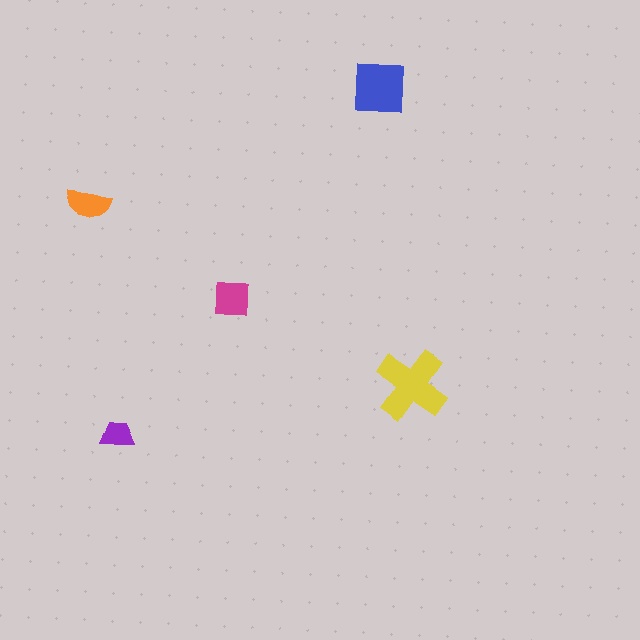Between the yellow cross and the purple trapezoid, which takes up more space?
The yellow cross.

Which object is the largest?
The yellow cross.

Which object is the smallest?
The purple trapezoid.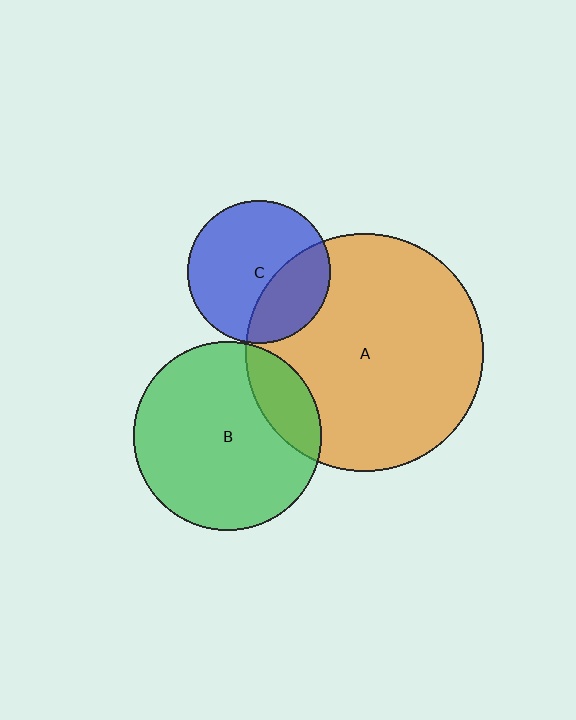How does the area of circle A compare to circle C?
Approximately 2.8 times.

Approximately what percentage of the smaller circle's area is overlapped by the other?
Approximately 20%.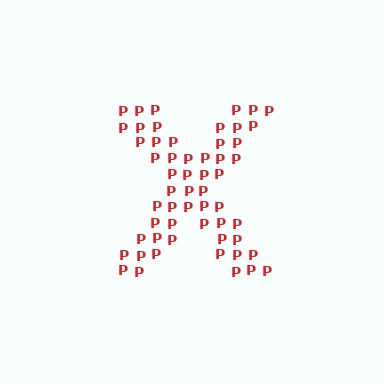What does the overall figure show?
The overall figure shows the letter X.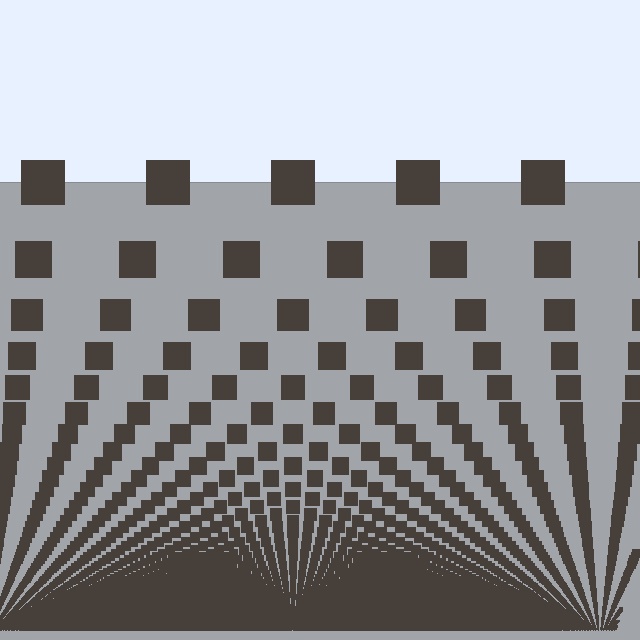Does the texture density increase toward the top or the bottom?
Density increases toward the bottom.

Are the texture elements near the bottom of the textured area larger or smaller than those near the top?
Smaller. The gradient is inverted — elements near the bottom are smaller and denser.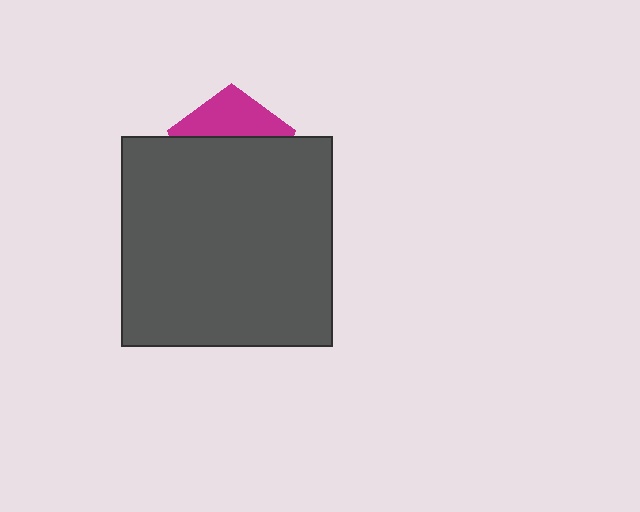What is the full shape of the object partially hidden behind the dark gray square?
The partially hidden object is a magenta pentagon.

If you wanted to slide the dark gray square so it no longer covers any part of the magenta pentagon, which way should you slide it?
Slide it down — that is the most direct way to separate the two shapes.